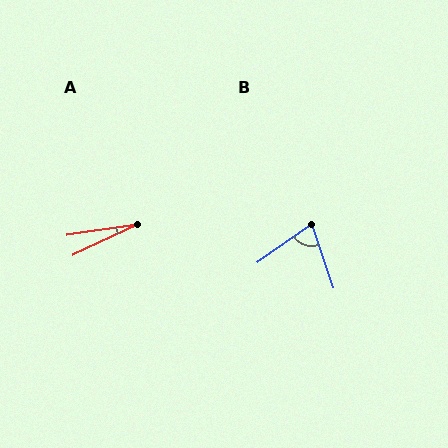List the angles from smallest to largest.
A (17°), B (74°).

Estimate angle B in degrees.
Approximately 74 degrees.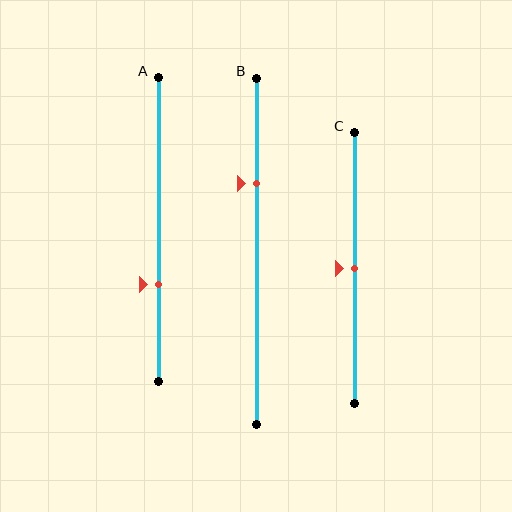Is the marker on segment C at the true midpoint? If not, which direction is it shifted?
Yes, the marker on segment C is at the true midpoint.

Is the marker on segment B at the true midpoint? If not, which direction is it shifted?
No, the marker on segment B is shifted upward by about 20% of the segment length.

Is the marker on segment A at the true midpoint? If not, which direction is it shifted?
No, the marker on segment A is shifted downward by about 18% of the segment length.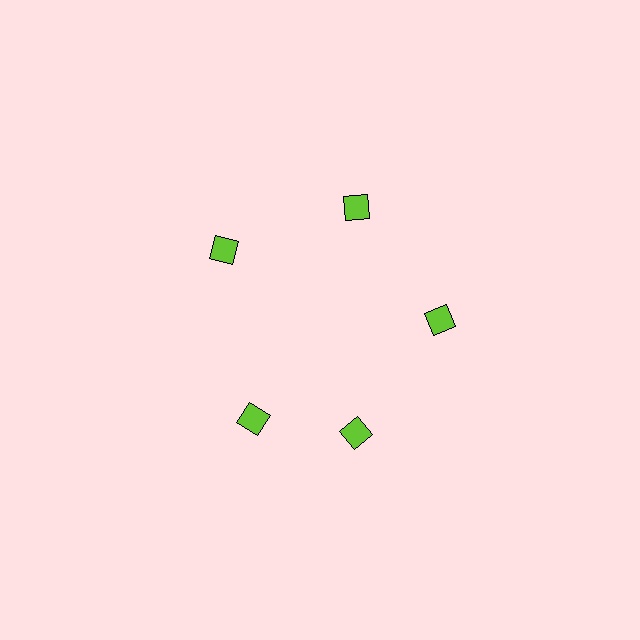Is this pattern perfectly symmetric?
No. The 5 lime diamonds are arranged in a ring, but one element near the 8 o'clock position is rotated out of alignment along the ring, breaking the 5-fold rotational symmetry.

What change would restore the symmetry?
The symmetry would be restored by rotating it back into even spacing with its neighbors so that all 5 diamonds sit at equal angles and equal distance from the center.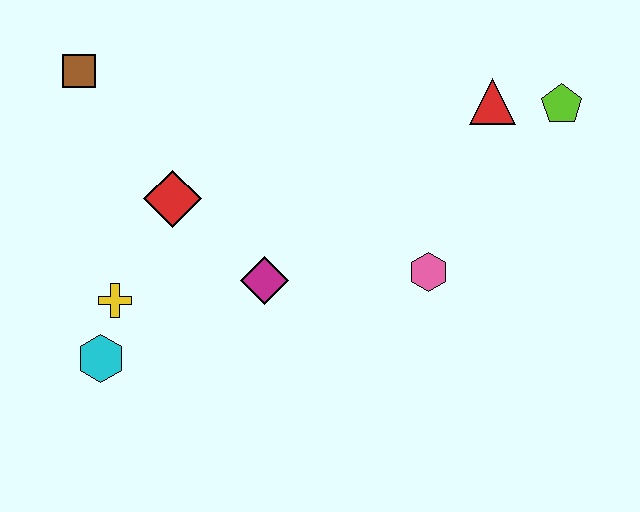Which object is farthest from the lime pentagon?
The cyan hexagon is farthest from the lime pentagon.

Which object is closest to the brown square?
The red diamond is closest to the brown square.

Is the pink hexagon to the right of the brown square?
Yes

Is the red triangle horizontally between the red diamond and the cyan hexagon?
No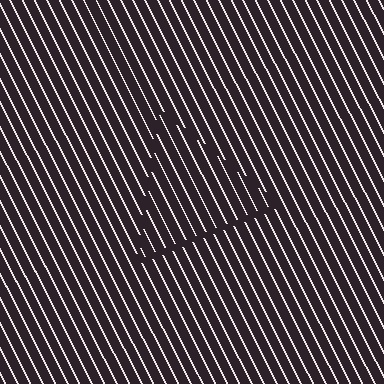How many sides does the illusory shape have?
3 sides — the line-ends trace a triangle.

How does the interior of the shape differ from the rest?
The interior of the shape contains the same grating, shifted by half a period — the contour is defined by the phase discontinuity where line-ends from the inner and outer gratings abut.